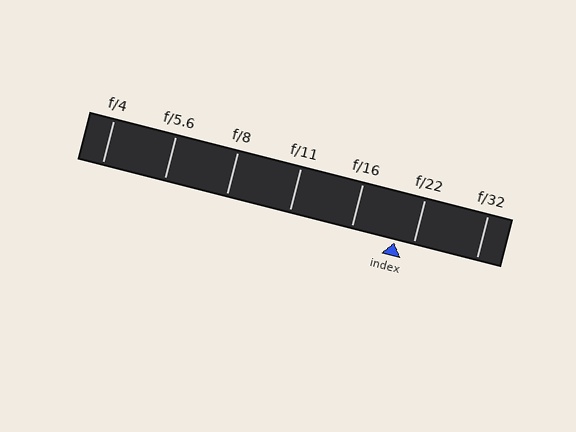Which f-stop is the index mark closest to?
The index mark is closest to f/22.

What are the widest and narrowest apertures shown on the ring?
The widest aperture shown is f/4 and the narrowest is f/32.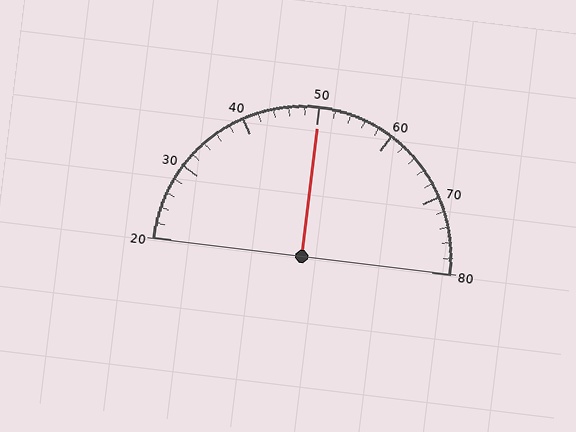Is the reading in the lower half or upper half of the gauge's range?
The reading is in the upper half of the range (20 to 80).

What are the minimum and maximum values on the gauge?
The gauge ranges from 20 to 80.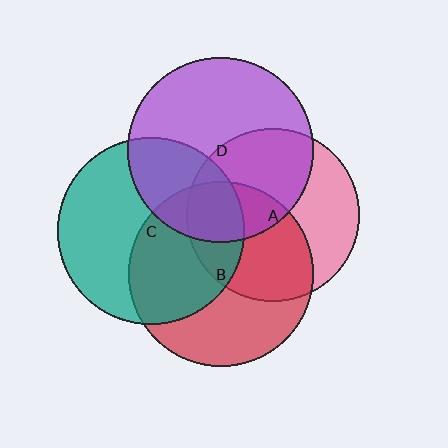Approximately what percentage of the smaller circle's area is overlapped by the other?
Approximately 50%.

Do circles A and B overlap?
Yes.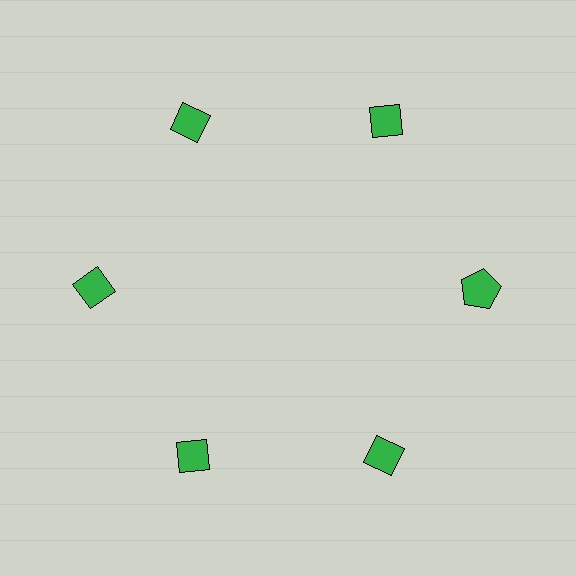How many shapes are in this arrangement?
There are 6 shapes arranged in a ring pattern.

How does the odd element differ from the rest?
It has a different shape: pentagon instead of diamond.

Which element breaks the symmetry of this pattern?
The green pentagon at roughly the 3 o'clock position breaks the symmetry. All other shapes are green diamonds.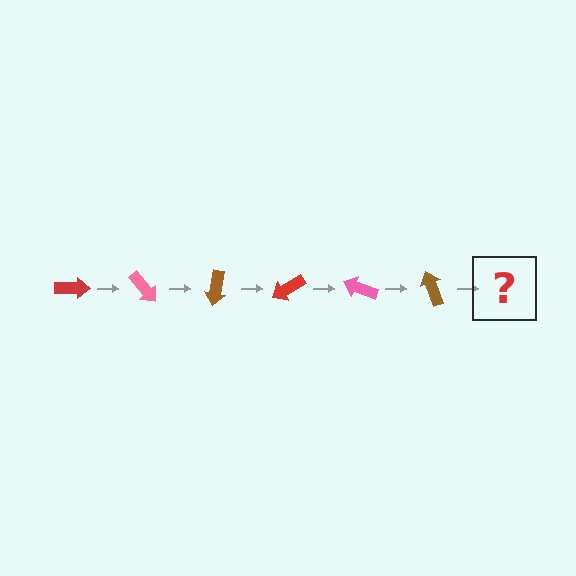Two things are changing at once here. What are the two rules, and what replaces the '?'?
The two rules are that it rotates 50 degrees each step and the color cycles through red, pink, and brown. The '?' should be a red arrow, rotated 300 degrees from the start.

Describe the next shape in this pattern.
It should be a red arrow, rotated 300 degrees from the start.